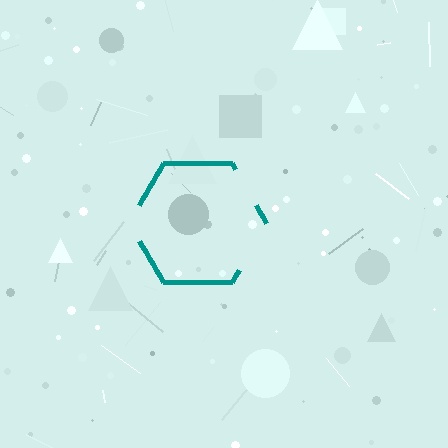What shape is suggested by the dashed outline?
The dashed outline suggests a hexagon.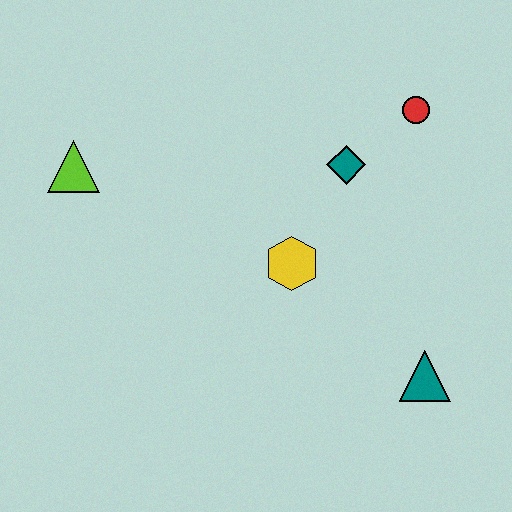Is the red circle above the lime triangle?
Yes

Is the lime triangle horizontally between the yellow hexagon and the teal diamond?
No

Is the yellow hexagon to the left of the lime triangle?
No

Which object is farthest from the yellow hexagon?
The lime triangle is farthest from the yellow hexagon.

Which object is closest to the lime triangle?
The yellow hexagon is closest to the lime triangle.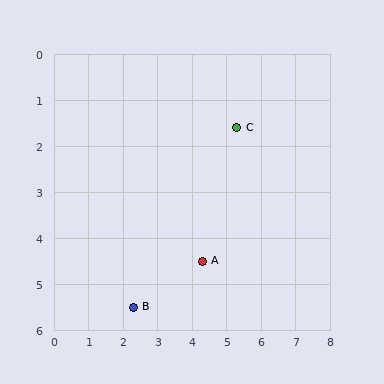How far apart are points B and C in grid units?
Points B and C are about 4.9 grid units apart.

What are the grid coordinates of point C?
Point C is at approximately (5.3, 1.6).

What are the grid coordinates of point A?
Point A is at approximately (4.3, 4.5).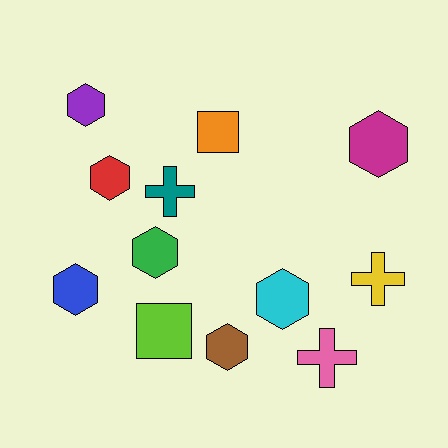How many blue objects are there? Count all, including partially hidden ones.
There is 1 blue object.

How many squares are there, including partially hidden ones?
There are 2 squares.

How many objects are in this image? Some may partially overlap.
There are 12 objects.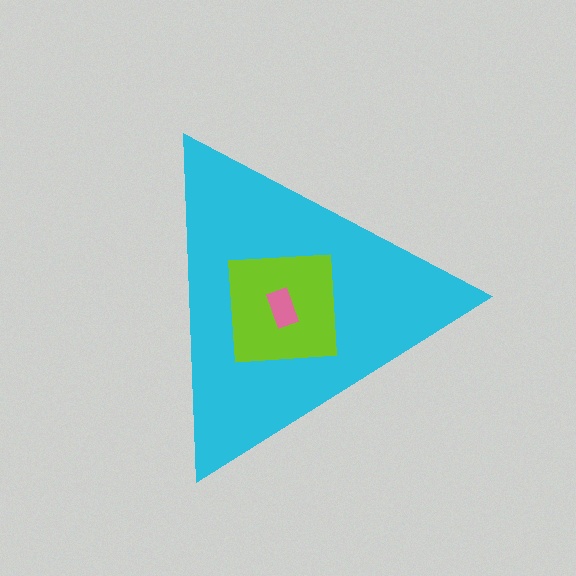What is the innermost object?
The pink rectangle.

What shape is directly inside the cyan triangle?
The lime square.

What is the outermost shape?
The cyan triangle.